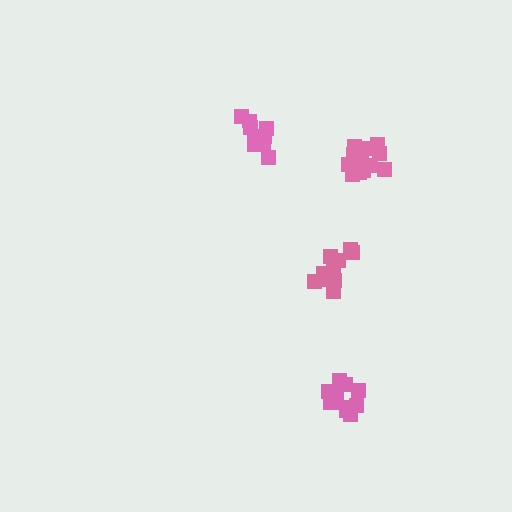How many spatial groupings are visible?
There are 4 spatial groupings.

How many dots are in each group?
Group 1: 12 dots, Group 2: 13 dots, Group 3: 12 dots, Group 4: 13 dots (50 total).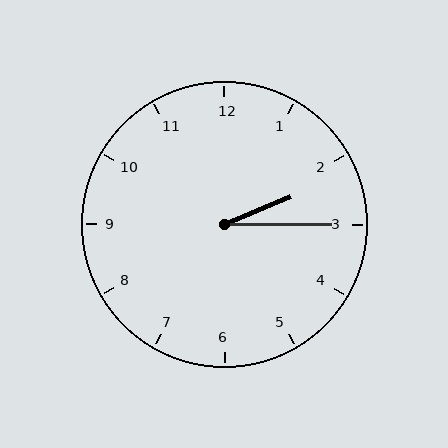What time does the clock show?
2:15.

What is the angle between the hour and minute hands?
Approximately 22 degrees.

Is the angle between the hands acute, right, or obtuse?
It is acute.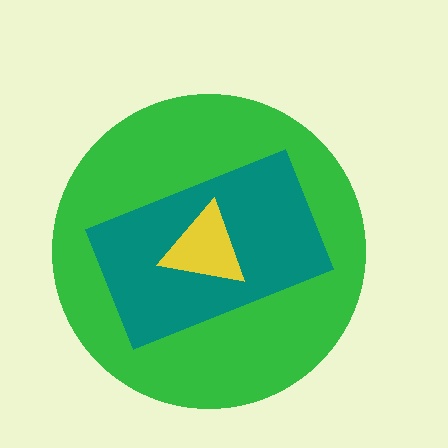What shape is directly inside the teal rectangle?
The yellow triangle.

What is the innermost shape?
The yellow triangle.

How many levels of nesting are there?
3.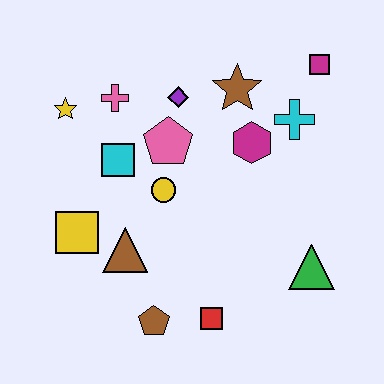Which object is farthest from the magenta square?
The brown pentagon is farthest from the magenta square.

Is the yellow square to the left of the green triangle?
Yes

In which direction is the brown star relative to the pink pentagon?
The brown star is to the right of the pink pentagon.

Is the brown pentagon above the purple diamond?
No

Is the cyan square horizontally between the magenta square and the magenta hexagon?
No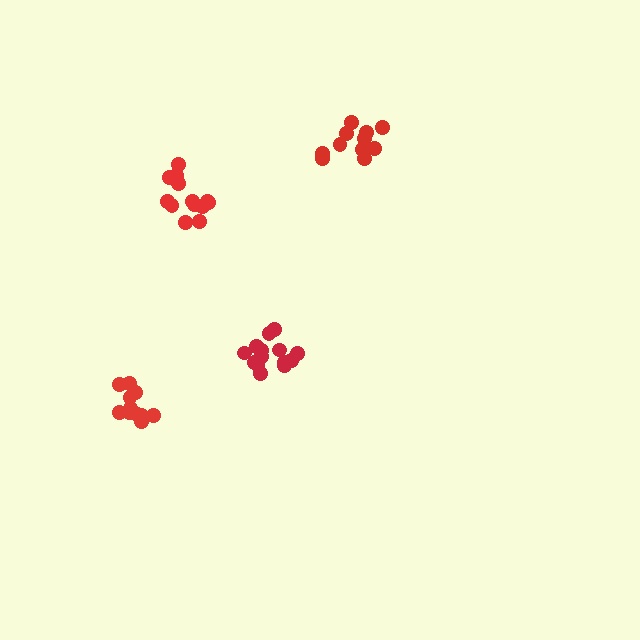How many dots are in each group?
Group 1: 14 dots, Group 2: 11 dots, Group 3: 11 dots, Group 4: 13 dots (49 total).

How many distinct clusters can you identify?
There are 4 distinct clusters.